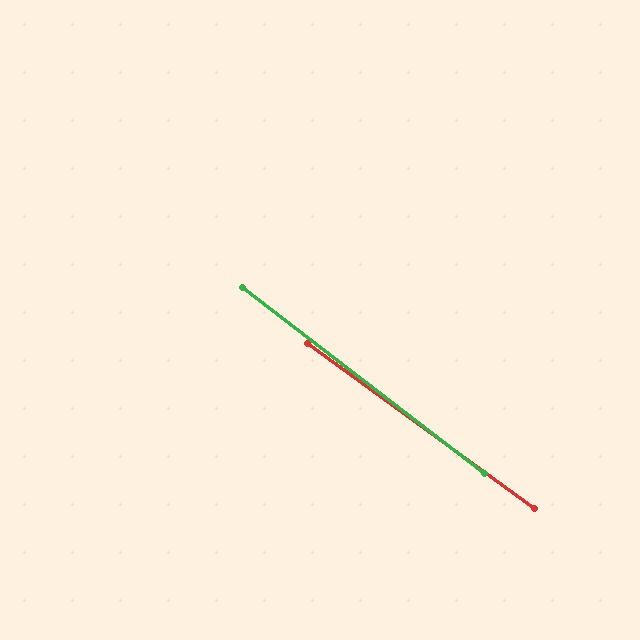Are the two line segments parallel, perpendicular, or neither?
Parallel — their directions differ by only 1.6°.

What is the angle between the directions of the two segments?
Approximately 2 degrees.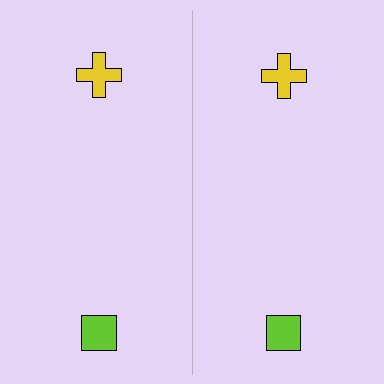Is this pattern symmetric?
Yes, this pattern has bilateral (reflection) symmetry.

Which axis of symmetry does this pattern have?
The pattern has a vertical axis of symmetry running through the center of the image.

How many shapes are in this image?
There are 4 shapes in this image.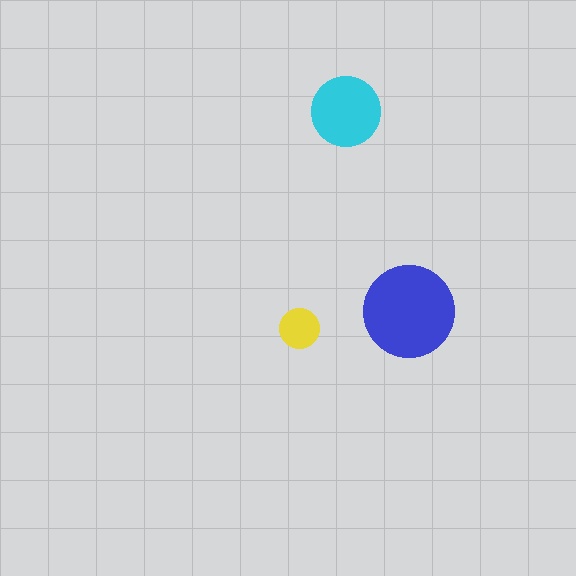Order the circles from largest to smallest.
the blue one, the cyan one, the yellow one.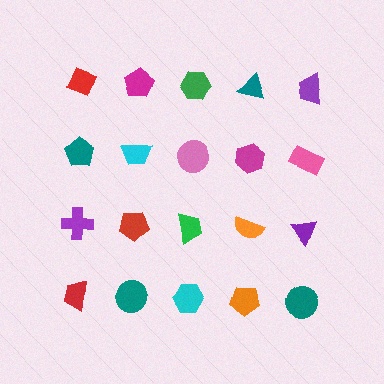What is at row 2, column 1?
A teal pentagon.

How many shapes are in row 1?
5 shapes.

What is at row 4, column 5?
A teal circle.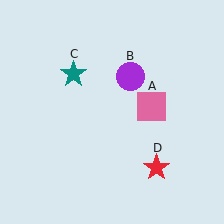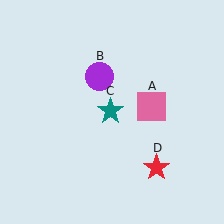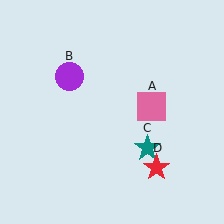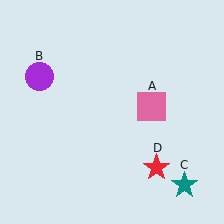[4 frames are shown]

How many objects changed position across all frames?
2 objects changed position: purple circle (object B), teal star (object C).